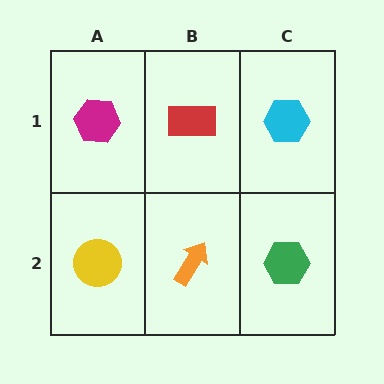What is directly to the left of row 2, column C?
An orange arrow.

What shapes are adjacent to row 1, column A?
A yellow circle (row 2, column A), a red rectangle (row 1, column B).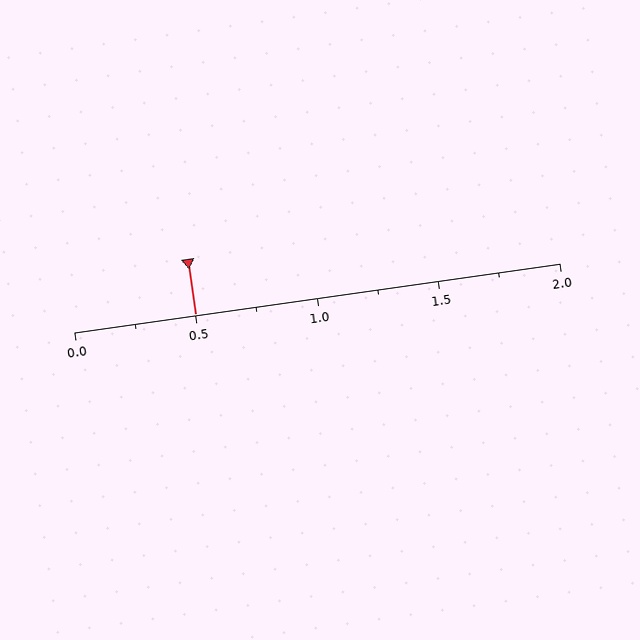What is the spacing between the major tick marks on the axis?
The major ticks are spaced 0.5 apart.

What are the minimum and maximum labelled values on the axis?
The axis runs from 0.0 to 2.0.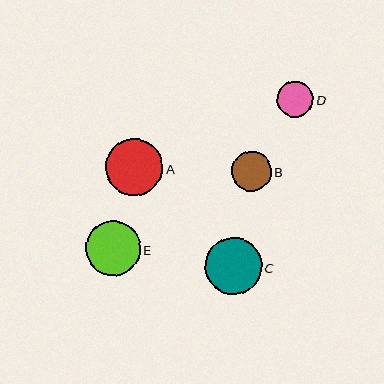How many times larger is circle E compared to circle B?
Circle E is approximately 1.4 times the size of circle B.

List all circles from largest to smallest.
From largest to smallest: A, C, E, B, D.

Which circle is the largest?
Circle A is the largest with a size of approximately 57 pixels.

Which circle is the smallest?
Circle D is the smallest with a size of approximately 36 pixels.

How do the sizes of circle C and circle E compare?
Circle C and circle E are approximately the same size.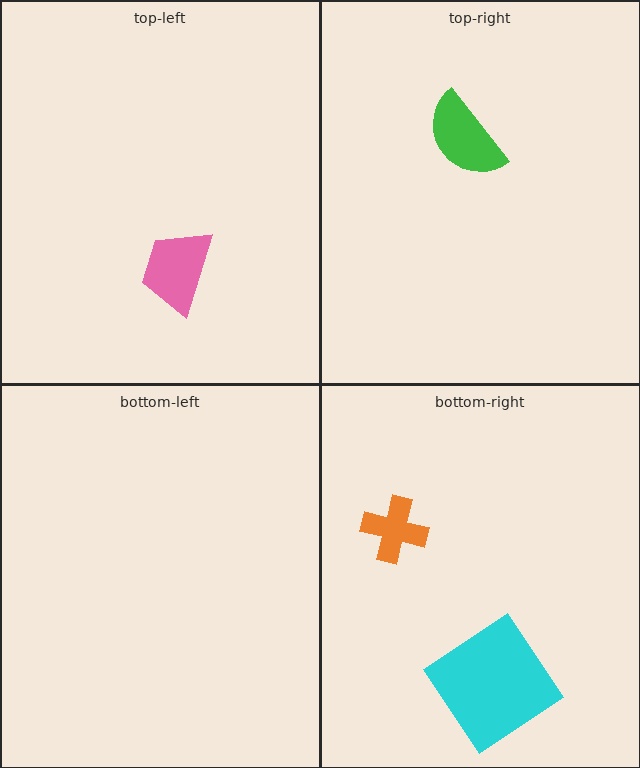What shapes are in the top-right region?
The green semicircle.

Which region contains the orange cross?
The bottom-right region.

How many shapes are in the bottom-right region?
2.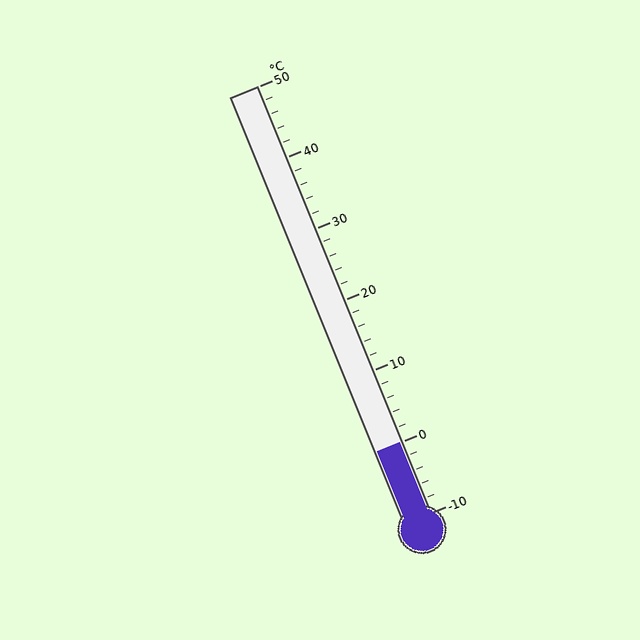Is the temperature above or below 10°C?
The temperature is below 10°C.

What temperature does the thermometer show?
The thermometer shows approximately 0°C.